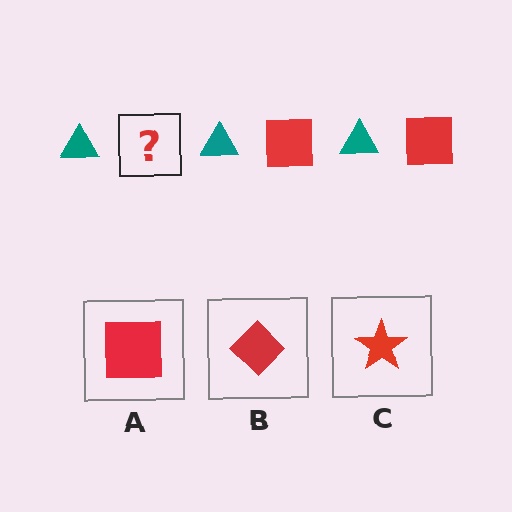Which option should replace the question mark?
Option A.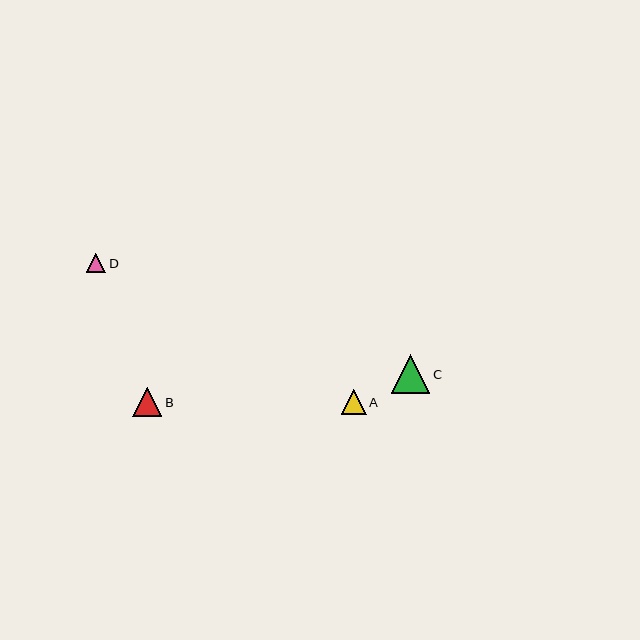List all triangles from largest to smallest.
From largest to smallest: C, B, A, D.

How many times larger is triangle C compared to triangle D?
Triangle C is approximately 2.0 times the size of triangle D.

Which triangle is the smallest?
Triangle D is the smallest with a size of approximately 19 pixels.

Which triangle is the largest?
Triangle C is the largest with a size of approximately 39 pixels.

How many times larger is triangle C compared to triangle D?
Triangle C is approximately 2.0 times the size of triangle D.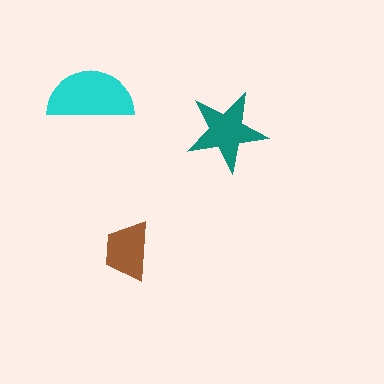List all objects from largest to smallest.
The cyan semicircle, the teal star, the brown trapezoid.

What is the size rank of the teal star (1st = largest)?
2nd.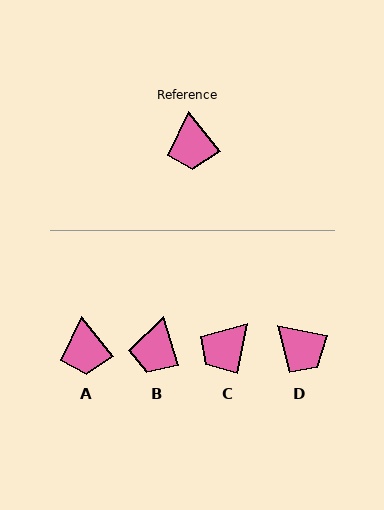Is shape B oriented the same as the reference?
No, it is off by about 21 degrees.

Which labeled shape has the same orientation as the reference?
A.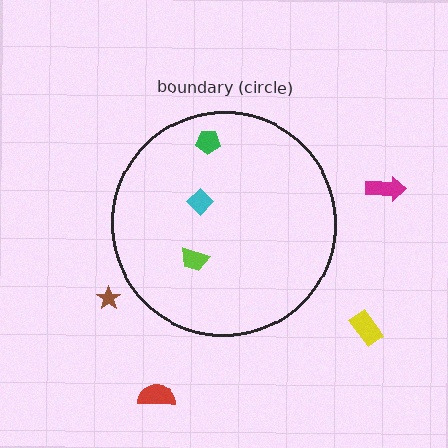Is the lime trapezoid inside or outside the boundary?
Inside.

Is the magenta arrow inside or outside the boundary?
Outside.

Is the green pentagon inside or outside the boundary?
Inside.